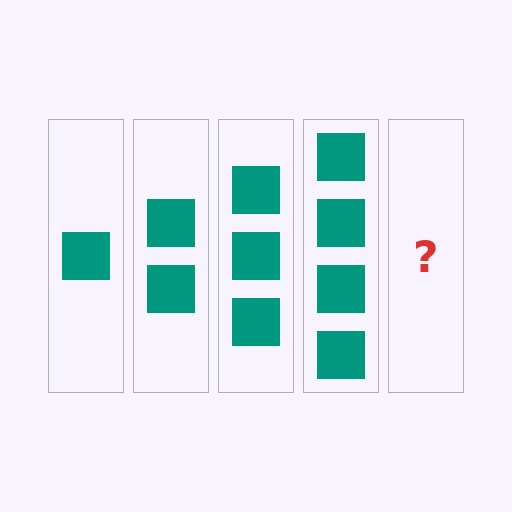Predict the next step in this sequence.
The next step is 5 squares.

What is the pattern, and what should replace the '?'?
The pattern is that each step adds one more square. The '?' should be 5 squares.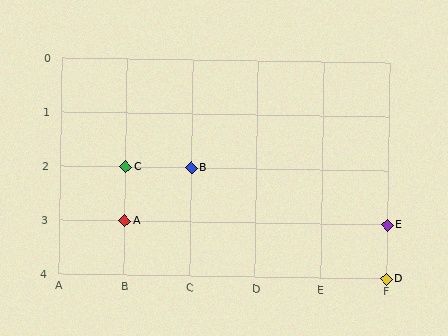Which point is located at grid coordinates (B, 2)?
Point C is at (B, 2).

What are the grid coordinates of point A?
Point A is at grid coordinates (B, 3).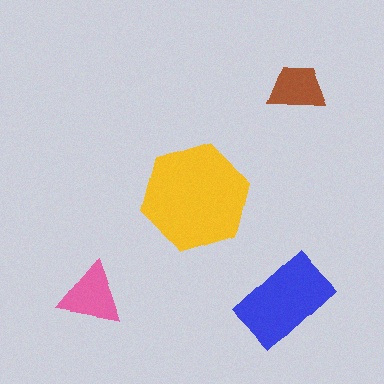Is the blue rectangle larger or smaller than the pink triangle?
Larger.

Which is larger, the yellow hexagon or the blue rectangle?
The yellow hexagon.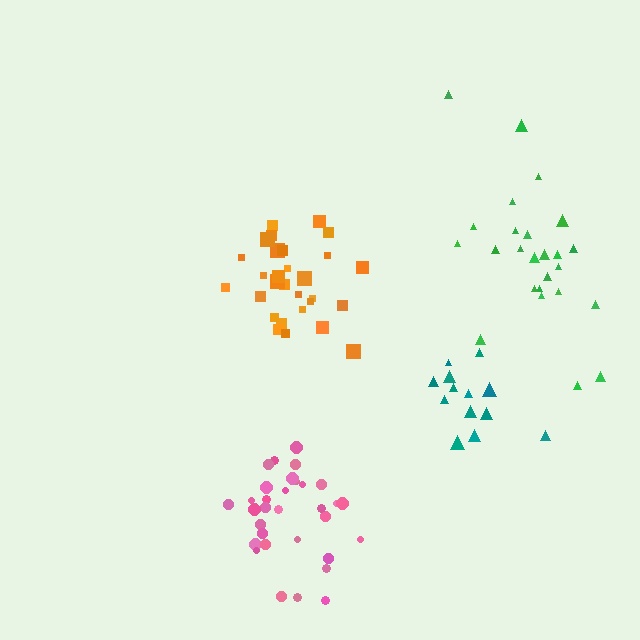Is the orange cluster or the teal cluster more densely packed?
Orange.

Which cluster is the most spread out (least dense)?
Green.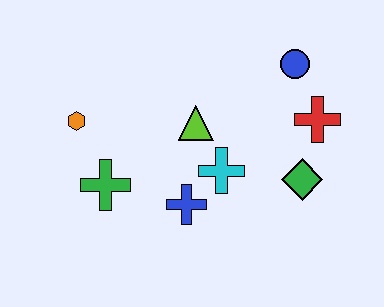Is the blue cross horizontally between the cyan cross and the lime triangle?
No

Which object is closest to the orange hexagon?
The green cross is closest to the orange hexagon.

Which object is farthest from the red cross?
The orange hexagon is farthest from the red cross.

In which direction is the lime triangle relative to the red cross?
The lime triangle is to the left of the red cross.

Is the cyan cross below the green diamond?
No